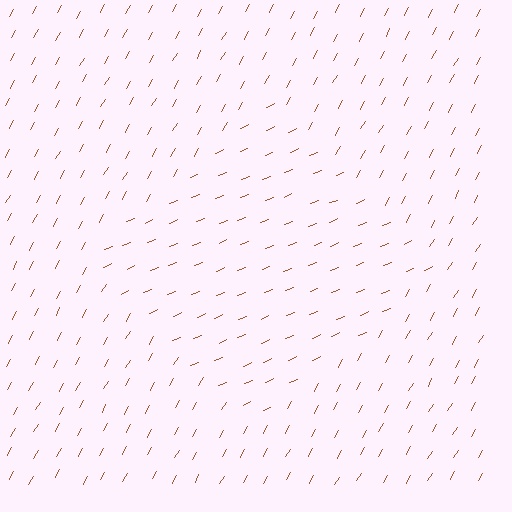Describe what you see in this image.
The image is filled with small brown line segments. A diamond region in the image has lines oriented differently from the surrounding lines, creating a visible texture boundary.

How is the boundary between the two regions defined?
The boundary is defined purely by a change in line orientation (approximately 38 degrees difference). All lines are the same color and thickness.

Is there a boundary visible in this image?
Yes, there is a texture boundary formed by a change in line orientation.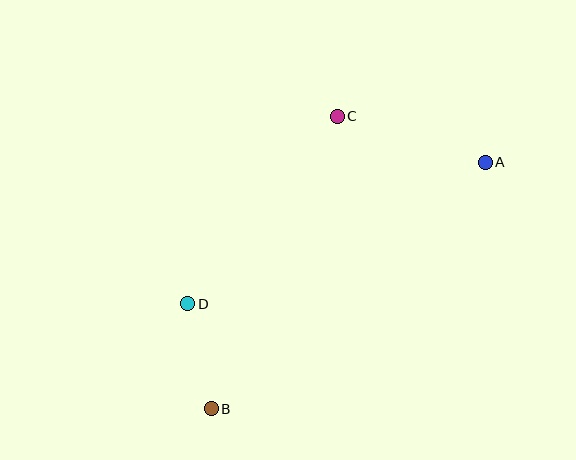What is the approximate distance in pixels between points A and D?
The distance between A and D is approximately 330 pixels.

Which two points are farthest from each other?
Points A and B are farthest from each other.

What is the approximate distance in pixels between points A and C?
The distance between A and C is approximately 155 pixels.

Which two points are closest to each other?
Points B and D are closest to each other.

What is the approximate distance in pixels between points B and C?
The distance between B and C is approximately 319 pixels.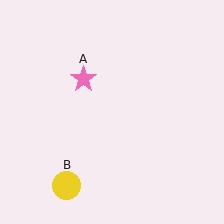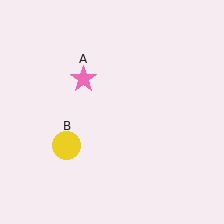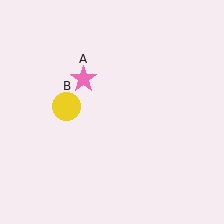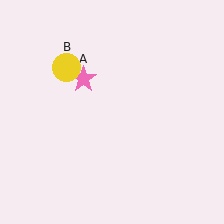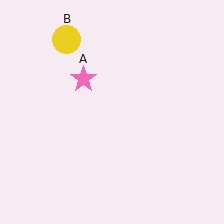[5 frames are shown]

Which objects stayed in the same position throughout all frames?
Pink star (object A) remained stationary.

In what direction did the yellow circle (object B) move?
The yellow circle (object B) moved up.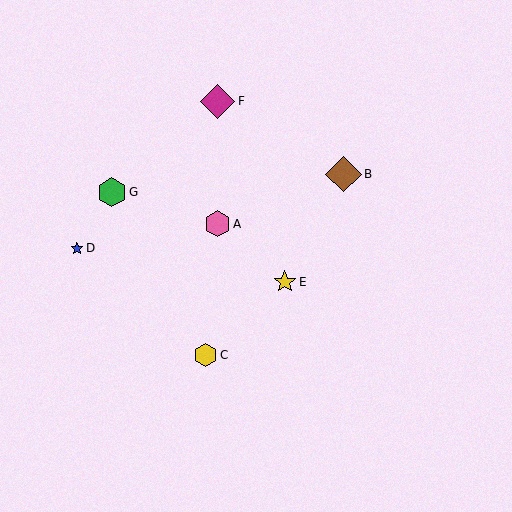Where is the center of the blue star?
The center of the blue star is at (77, 248).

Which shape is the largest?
The brown diamond (labeled B) is the largest.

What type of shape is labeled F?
Shape F is a magenta diamond.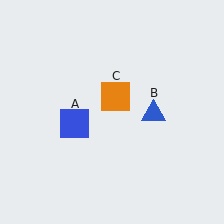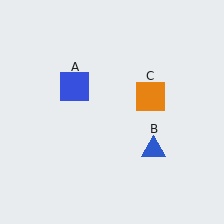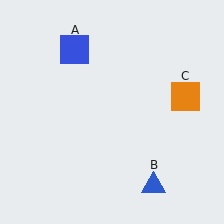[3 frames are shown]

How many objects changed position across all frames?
3 objects changed position: blue square (object A), blue triangle (object B), orange square (object C).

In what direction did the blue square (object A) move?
The blue square (object A) moved up.